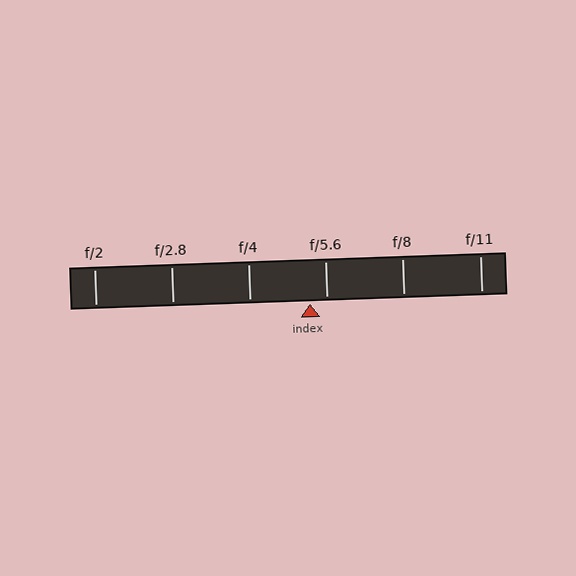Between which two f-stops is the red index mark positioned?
The index mark is between f/4 and f/5.6.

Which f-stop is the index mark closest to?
The index mark is closest to f/5.6.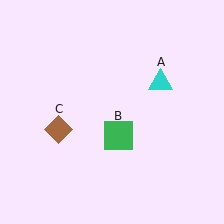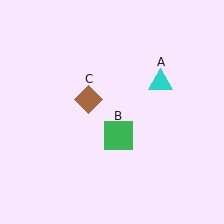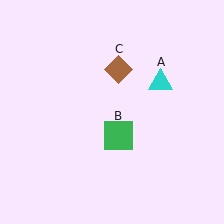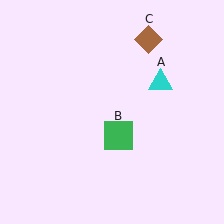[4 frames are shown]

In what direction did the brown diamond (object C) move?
The brown diamond (object C) moved up and to the right.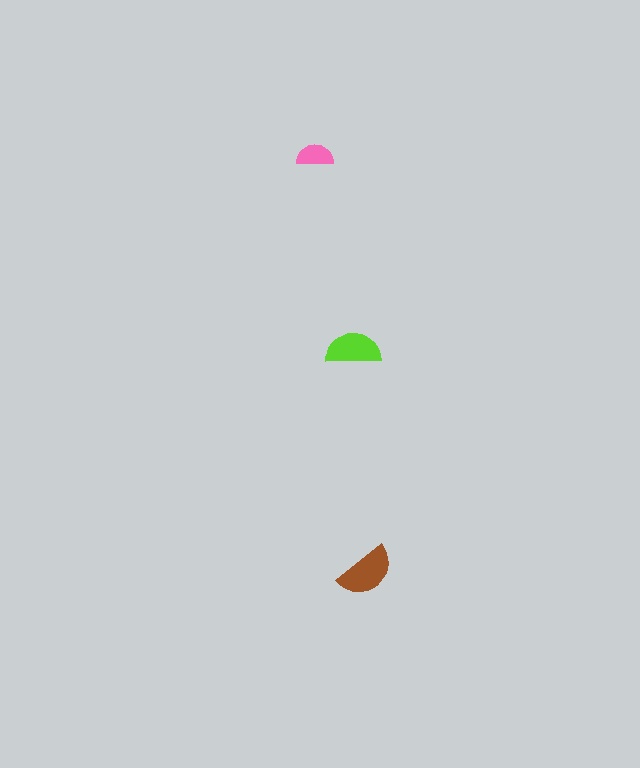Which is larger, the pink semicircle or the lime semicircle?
The lime one.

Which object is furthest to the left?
The pink semicircle is leftmost.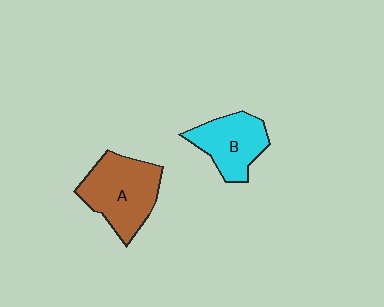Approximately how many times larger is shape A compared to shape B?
Approximately 1.3 times.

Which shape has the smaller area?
Shape B (cyan).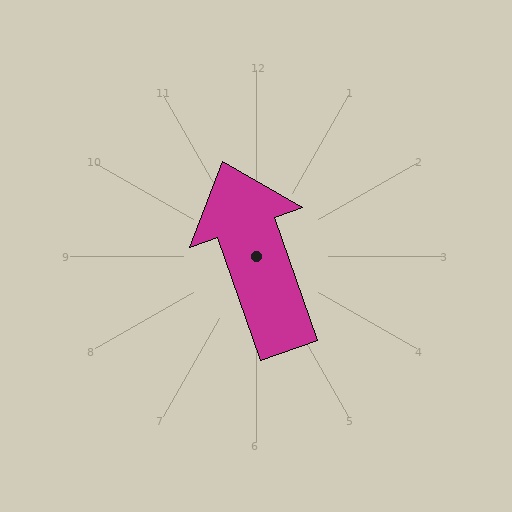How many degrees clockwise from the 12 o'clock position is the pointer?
Approximately 341 degrees.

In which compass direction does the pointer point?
North.